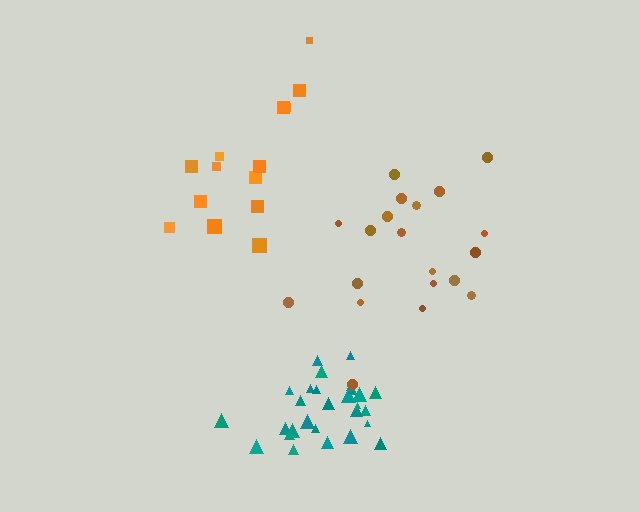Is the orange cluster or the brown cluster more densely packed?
Brown.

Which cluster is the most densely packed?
Teal.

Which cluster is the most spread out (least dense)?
Orange.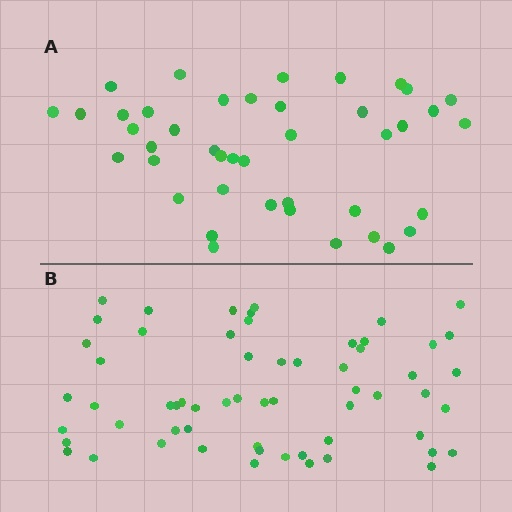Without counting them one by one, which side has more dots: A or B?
Region B (the bottom region) has more dots.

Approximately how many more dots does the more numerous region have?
Region B has approximately 20 more dots than region A.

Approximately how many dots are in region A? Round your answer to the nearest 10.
About 40 dots. (The exact count is 42, which rounds to 40.)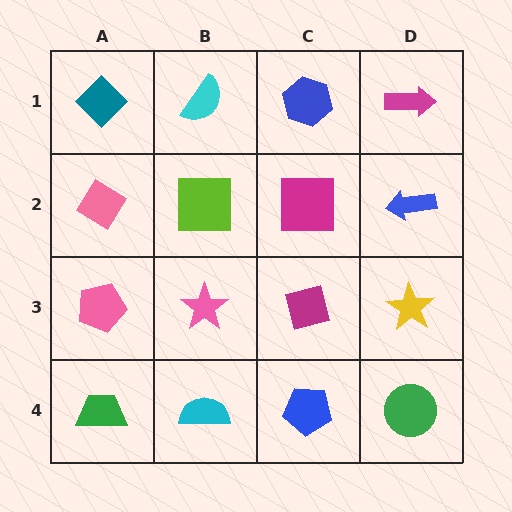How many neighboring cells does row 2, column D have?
3.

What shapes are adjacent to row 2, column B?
A cyan semicircle (row 1, column B), a pink star (row 3, column B), a pink diamond (row 2, column A), a magenta square (row 2, column C).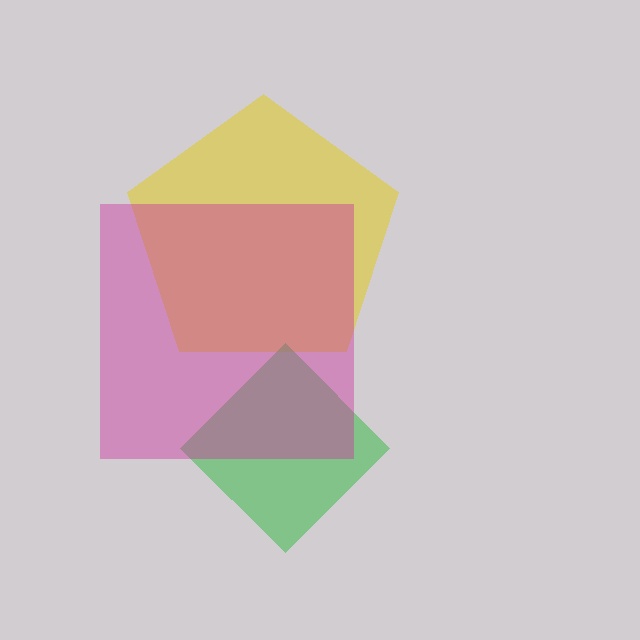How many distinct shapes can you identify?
There are 3 distinct shapes: a yellow pentagon, a green diamond, a magenta square.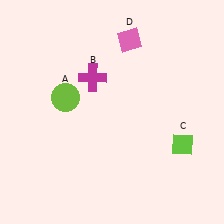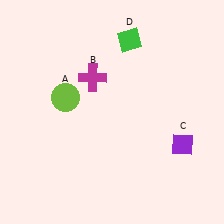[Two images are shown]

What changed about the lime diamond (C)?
In Image 1, C is lime. In Image 2, it changed to purple.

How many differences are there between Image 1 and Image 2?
There are 2 differences between the two images.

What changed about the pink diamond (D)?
In Image 1, D is pink. In Image 2, it changed to green.